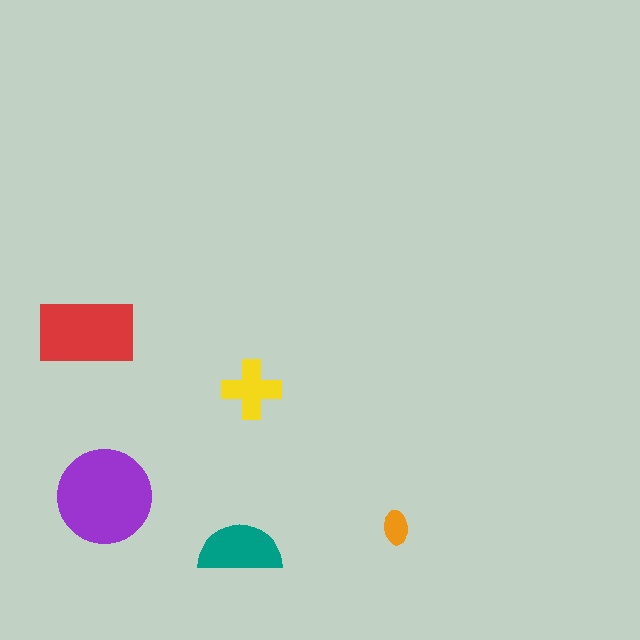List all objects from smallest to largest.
The orange ellipse, the yellow cross, the teal semicircle, the red rectangle, the purple circle.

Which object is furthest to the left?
The red rectangle is leftmost.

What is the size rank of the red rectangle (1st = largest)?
2nd.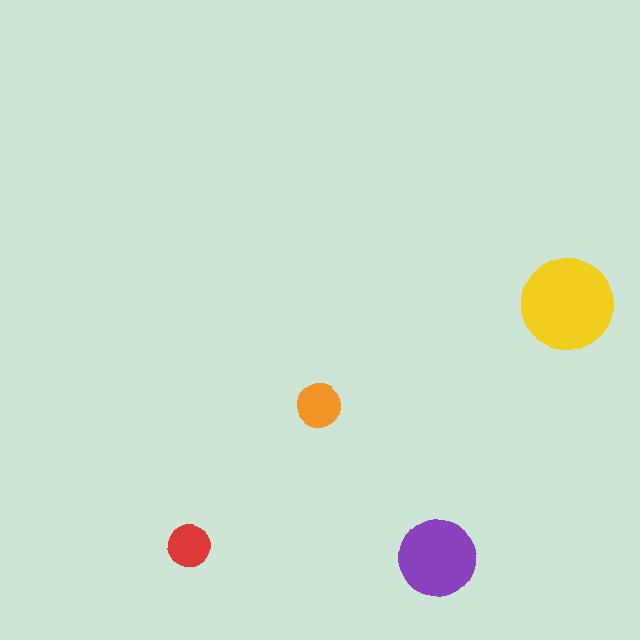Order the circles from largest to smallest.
the yellow one, the purple one, the orange one, the red one.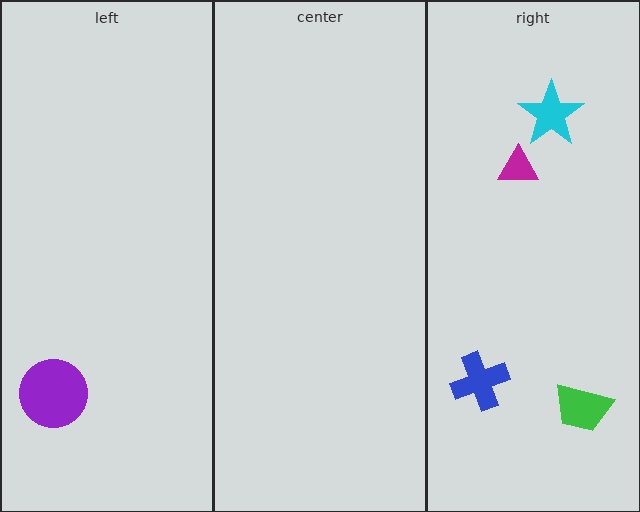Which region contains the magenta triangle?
The right region.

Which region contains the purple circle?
The left region.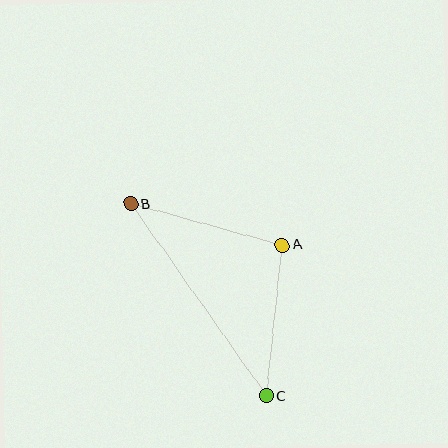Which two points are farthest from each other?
Points B and C are farthest from each other.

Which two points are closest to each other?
Points A and C are closest to each other.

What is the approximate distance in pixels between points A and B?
The distance between A and B is approximately 157 pixels.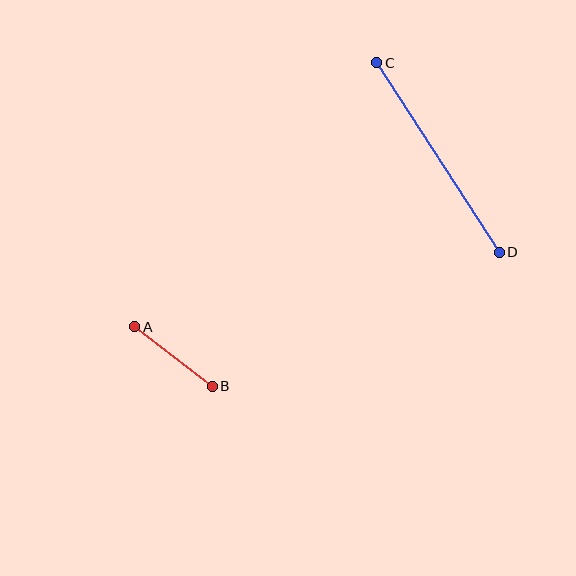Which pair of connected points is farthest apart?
Points C and D are farthest apart.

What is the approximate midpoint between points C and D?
The midpoint is at approximately (438, 157) pixels.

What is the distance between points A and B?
The distance is approximately 98 pixels.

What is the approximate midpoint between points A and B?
The midpoint is at approximately (173, 356) pixels.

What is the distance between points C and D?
The distance is approximately 226 pixels.